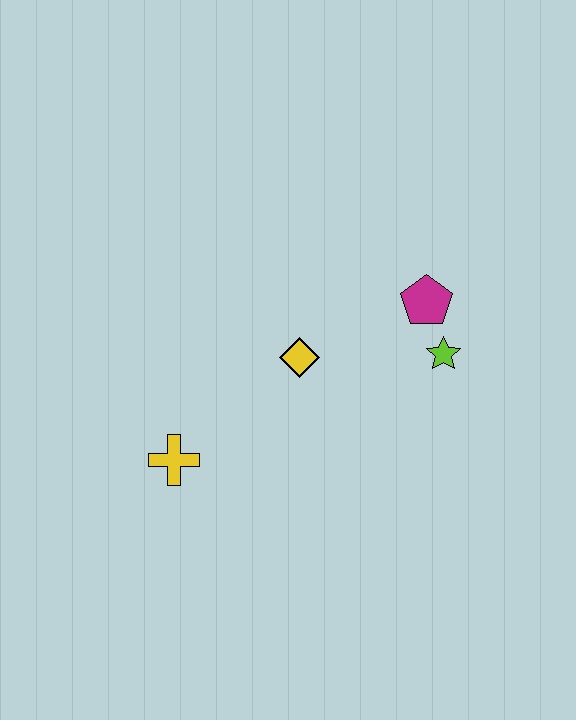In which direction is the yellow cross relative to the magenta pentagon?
The yellow cross is to the left of the magenta pentagon.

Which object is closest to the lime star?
The magenta pentagon is closest to the lime star.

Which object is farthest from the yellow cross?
The magenta pentagon is farthest from the yellow cross.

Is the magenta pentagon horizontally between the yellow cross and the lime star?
Yes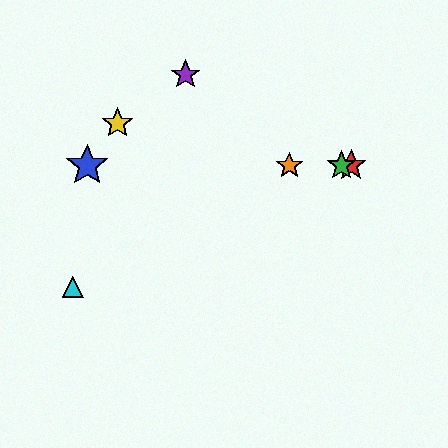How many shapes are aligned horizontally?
4 shapes (the red star, the blue star, the green star, the orange star) are aligned horizontally.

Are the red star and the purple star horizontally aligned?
No, the red star is at y≈165 and the purple star is at y≈75.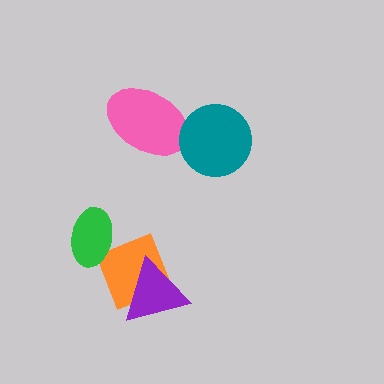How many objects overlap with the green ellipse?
1 object overlaps with the green ellipse.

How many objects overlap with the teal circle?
1 object overlaps with the teal circle.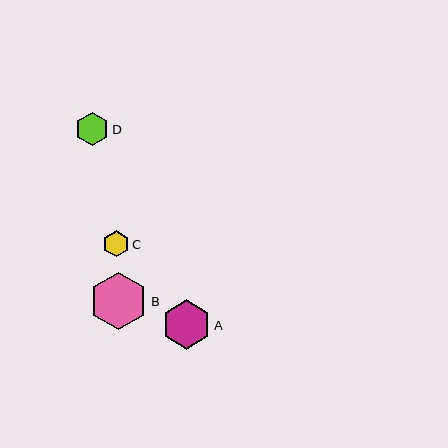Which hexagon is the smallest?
Hexagon C is the smallest with a size of approximately 26 pixels.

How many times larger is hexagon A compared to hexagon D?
Hexagon A is approximately 1.5 times the size of hexagon D.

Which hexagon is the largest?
Hexagon B is the largest with a size of approximately 58 pixels.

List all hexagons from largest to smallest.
From largest to smallest: B, A, D, C.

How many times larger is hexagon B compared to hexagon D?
Hexagon B is approximately 1.7 times the size of hexagon D.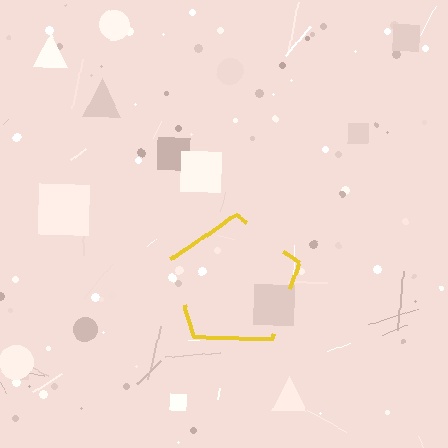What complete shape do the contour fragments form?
The contour fragments form a pentagon.